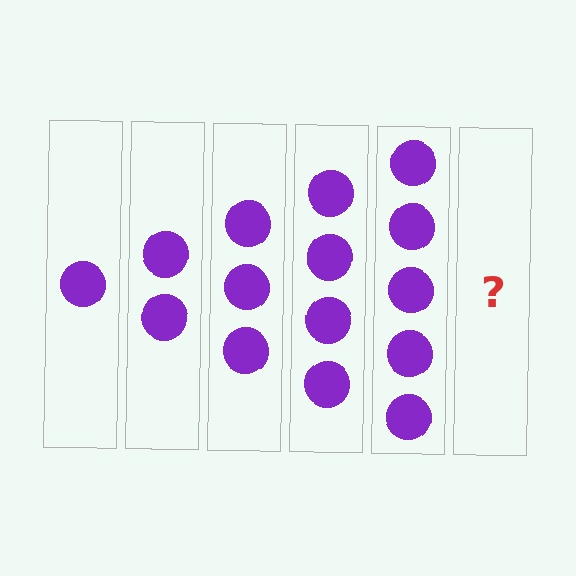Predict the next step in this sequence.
The next step is 6 circles.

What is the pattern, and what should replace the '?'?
The pattern is that each step adds one more circle. The '?' should be 6 circles.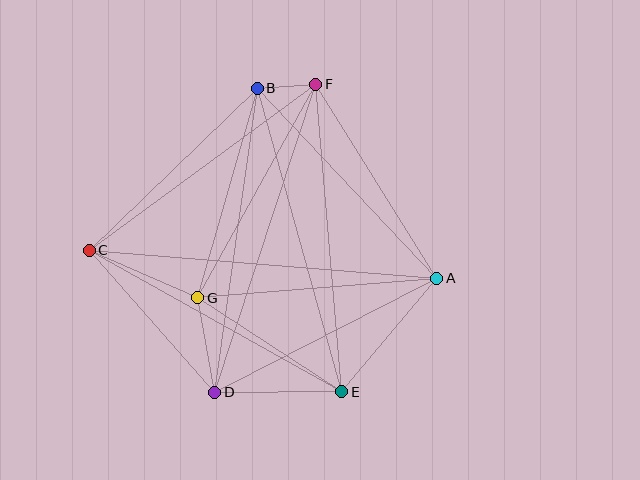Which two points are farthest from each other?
Points A and C are farthest from each other.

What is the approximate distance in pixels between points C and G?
The distance between C and G is approximately 118 pixels.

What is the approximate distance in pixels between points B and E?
The distance between B and E is approximately 315 pixels.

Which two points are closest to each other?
Points B and F are closest to each other.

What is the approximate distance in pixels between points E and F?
The distance between E and F is approximately 309 pixels.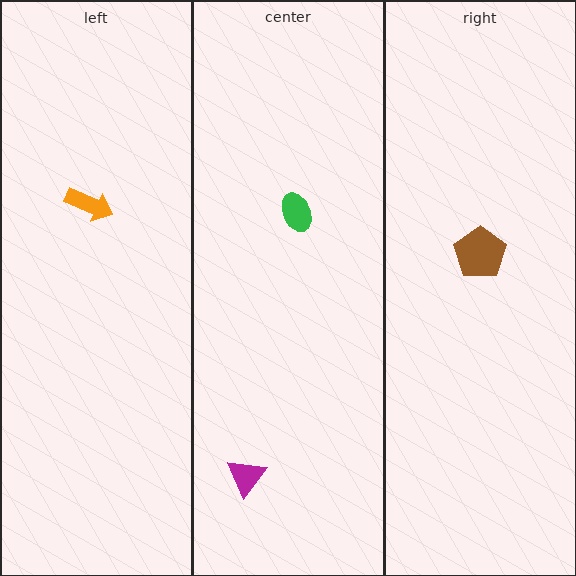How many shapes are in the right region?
1.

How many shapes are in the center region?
2.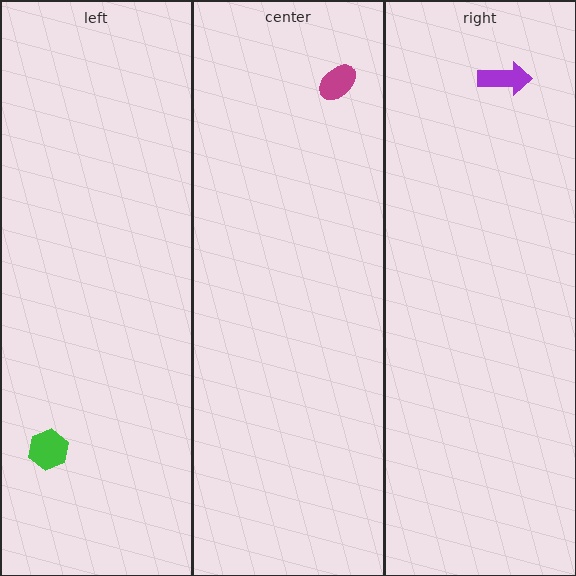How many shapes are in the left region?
1.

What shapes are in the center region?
The magenta ellipse.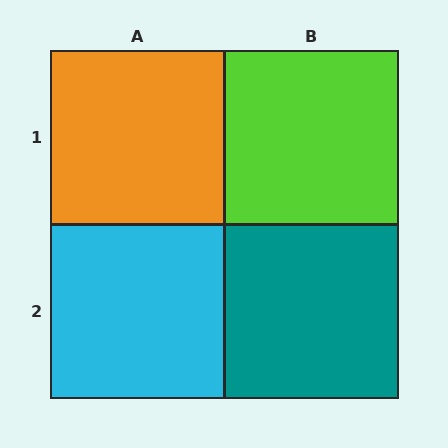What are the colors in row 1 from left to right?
Orange, lime.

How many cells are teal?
1 cell is teal.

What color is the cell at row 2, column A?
Cyan.